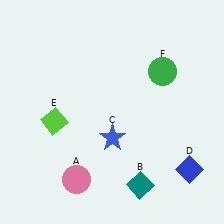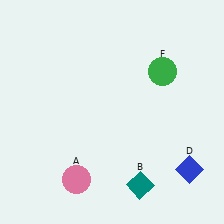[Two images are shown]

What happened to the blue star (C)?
The blue star (C) was removed in Image 2. It was in the bottom-right area of Image 1.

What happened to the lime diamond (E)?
The lime diamond (E) was removed in Image 2. It was in the bottom-left area of Image 1.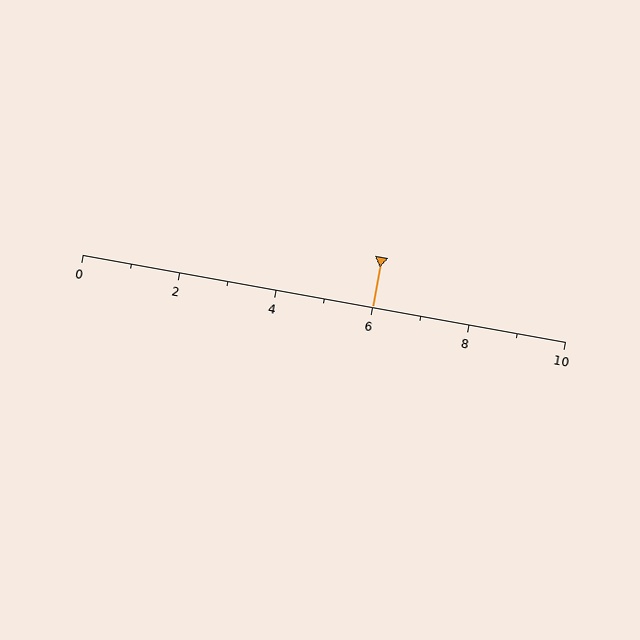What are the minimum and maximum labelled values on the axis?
The axis runs from 0 to 10.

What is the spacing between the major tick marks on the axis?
The major ticks are spaced 2 apart.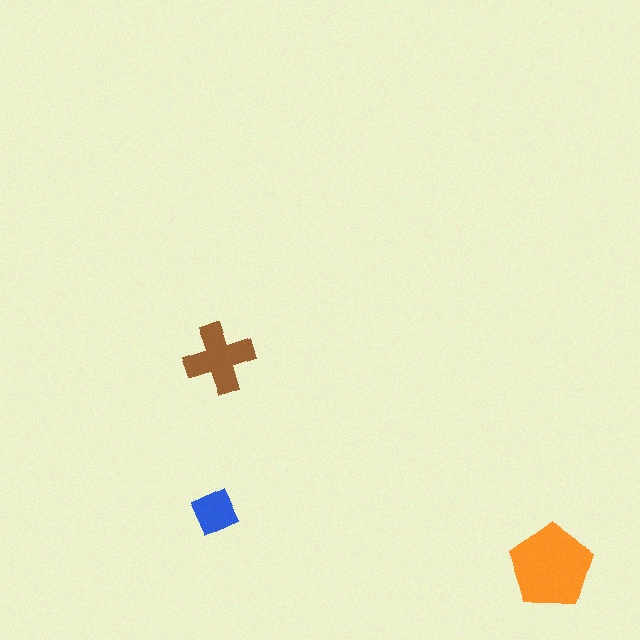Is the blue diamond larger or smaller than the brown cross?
Smaller.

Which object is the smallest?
The blue diamond.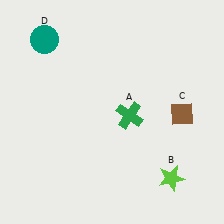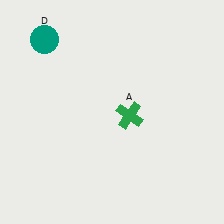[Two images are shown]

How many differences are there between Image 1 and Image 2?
There are 2 differences between the two images.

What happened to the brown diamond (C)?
The brown diamond (C) was removed in Image 2. It was in the bottom-right area of Image 1.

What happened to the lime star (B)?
The lime star (B) was removed in Image 2. It was in the bottom-right area of Image 1.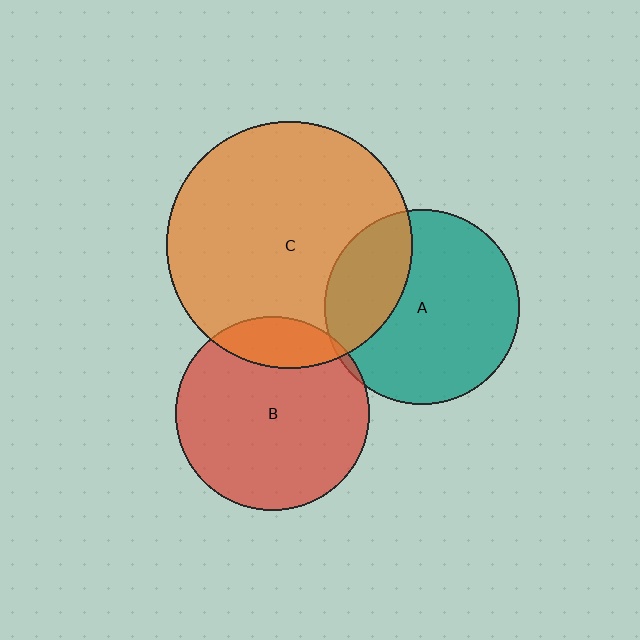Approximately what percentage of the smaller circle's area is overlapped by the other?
Approximately 5%.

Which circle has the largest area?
Circle C (orange).